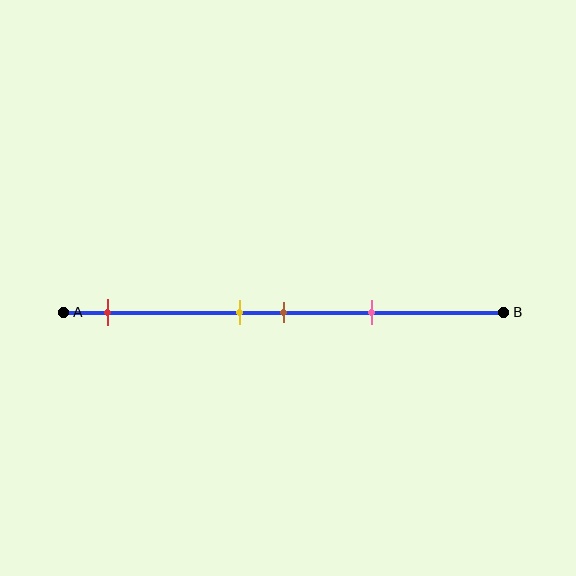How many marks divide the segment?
There are 4 marks dividing the segment.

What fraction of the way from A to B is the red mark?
The red mark is approximately 10% (0.1) of the way from A to B.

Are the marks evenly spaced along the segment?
No, the marks are not evenly spaced.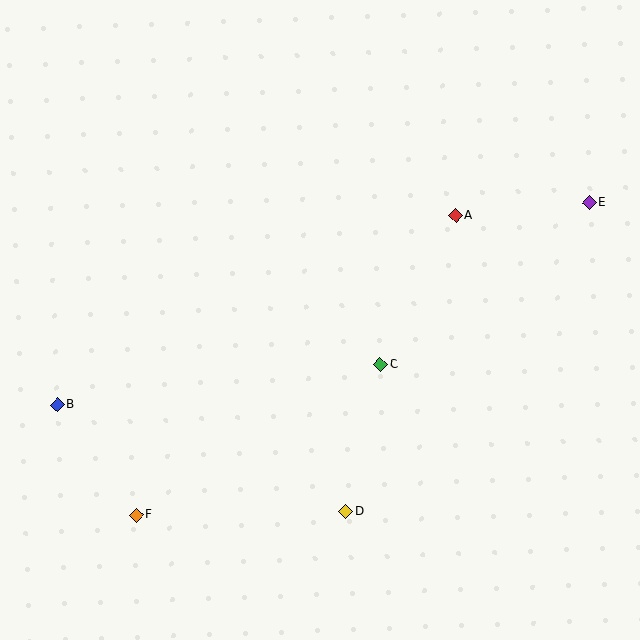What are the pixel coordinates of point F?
Point F is at (136, 515).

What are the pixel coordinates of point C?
Point C is at (380, 365).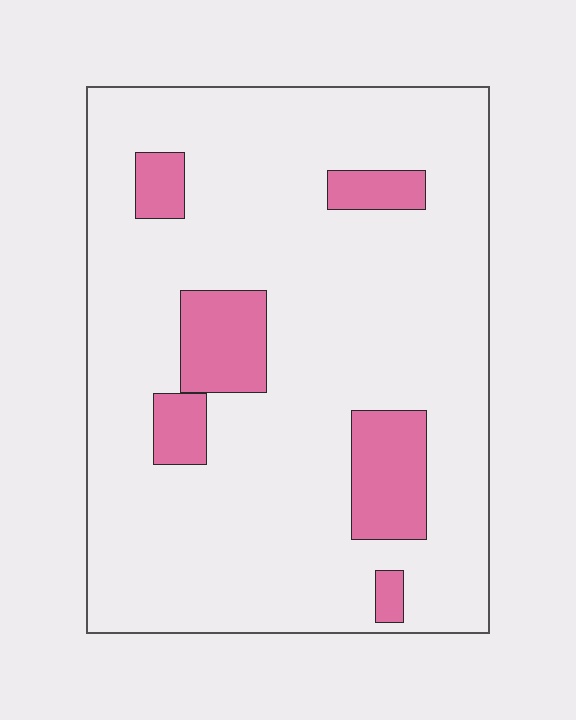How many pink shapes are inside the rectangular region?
6.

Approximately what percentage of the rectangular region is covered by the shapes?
Approximately 15%.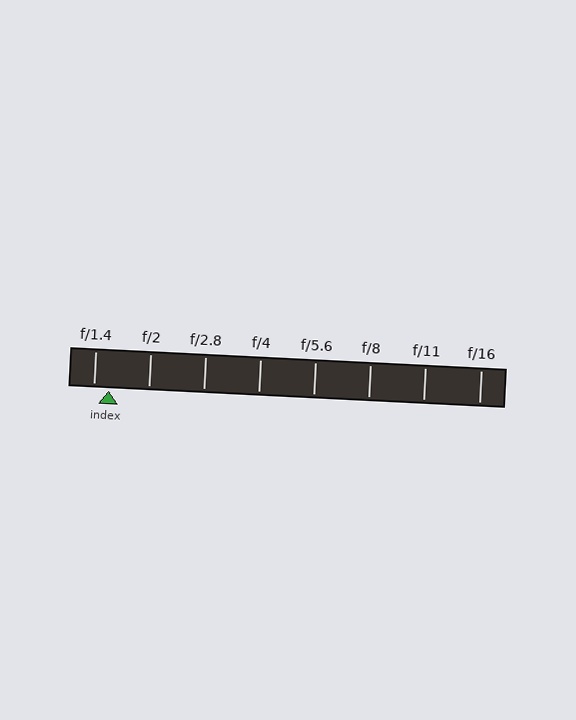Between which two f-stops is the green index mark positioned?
The index mark is between f/1.4 and f/2.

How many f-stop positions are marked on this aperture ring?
There are 8 f-stop positions marked.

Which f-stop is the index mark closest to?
The index mark is closest to f/1.4.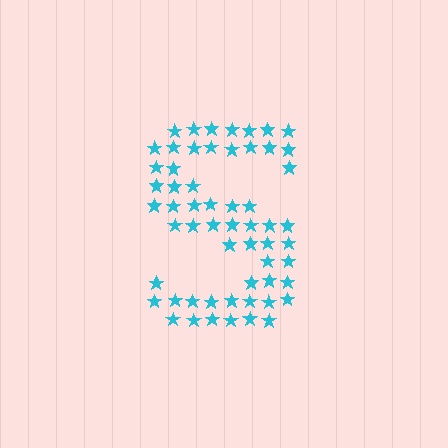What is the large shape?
The large shape is the letter S.